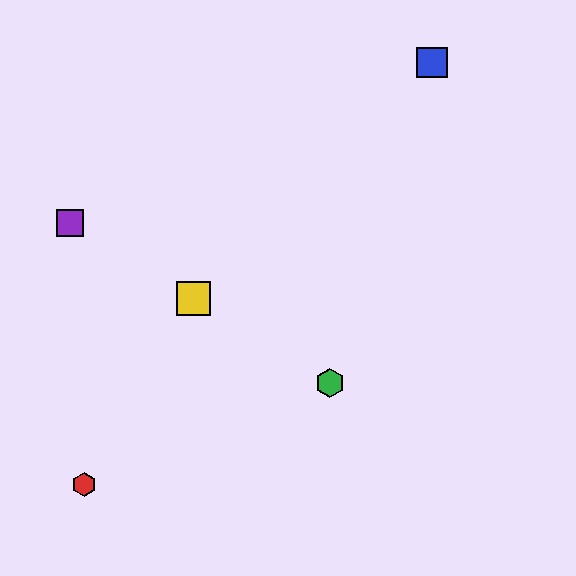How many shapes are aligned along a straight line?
3 shapes (the green hexagon, the yellow square, the purple square) are aligned along a straight line.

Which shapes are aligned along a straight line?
The green hexagon, the yellow square, the purple square are aligned along a straight line.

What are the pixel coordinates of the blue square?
The blue square is at (432, 62).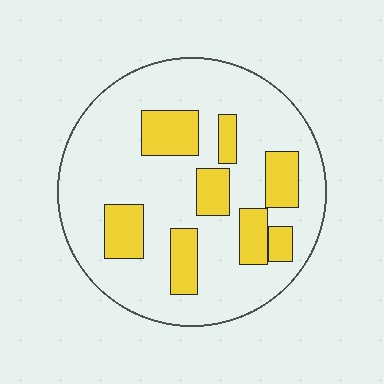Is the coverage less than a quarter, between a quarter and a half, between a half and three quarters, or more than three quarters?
Less than a quarter.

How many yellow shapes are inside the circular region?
8.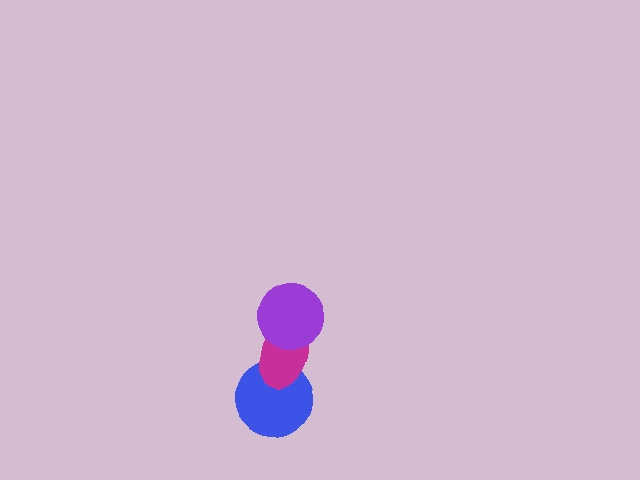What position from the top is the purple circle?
The purple circle is 1st from the top.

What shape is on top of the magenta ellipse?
The purple circle is on top of the magenta ellipse.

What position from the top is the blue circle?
The blue circle is 3rd from the top.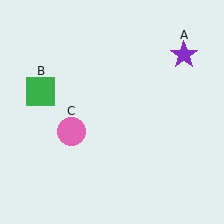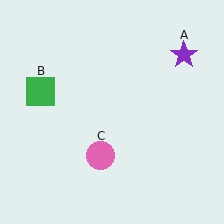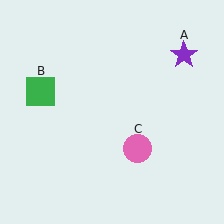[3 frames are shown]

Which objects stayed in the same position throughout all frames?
Purple star (object A) and green square (object B) remained stationary.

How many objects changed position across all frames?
1 object changed position: pink circle (object C).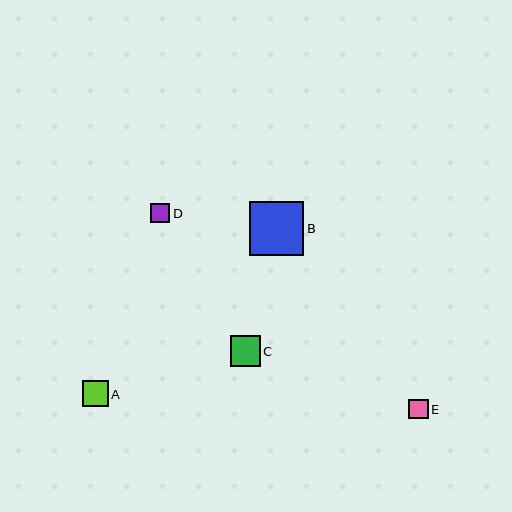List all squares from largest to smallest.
From largest to smallest: B, C, A, E, D.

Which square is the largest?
Square B is the largest with a size of approximately 54 pixels.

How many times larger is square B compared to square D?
Square B is approximately 2.8 times the size of square D.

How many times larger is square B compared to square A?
Square B is approximately 2.1 times the size of square A.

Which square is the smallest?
Square D is the smallest with a size of approximately 19 pixels.